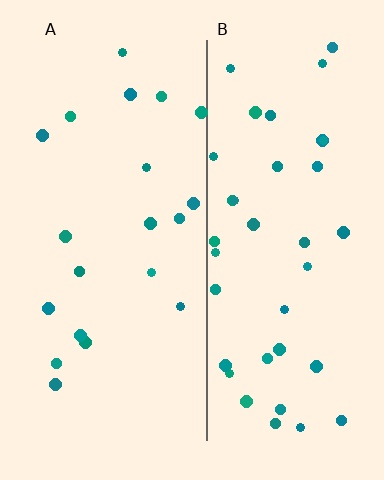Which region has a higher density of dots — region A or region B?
B (the right).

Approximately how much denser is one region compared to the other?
Approximately 1.9× — region B over region A.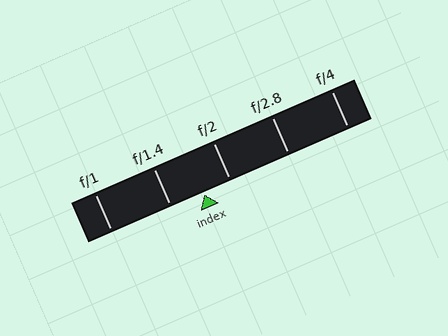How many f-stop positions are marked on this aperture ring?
There are 5 f-stop positions marked.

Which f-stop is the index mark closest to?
The index mark is closest to f/2.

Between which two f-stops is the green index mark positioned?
The index mark is between f/1.4 and f/2.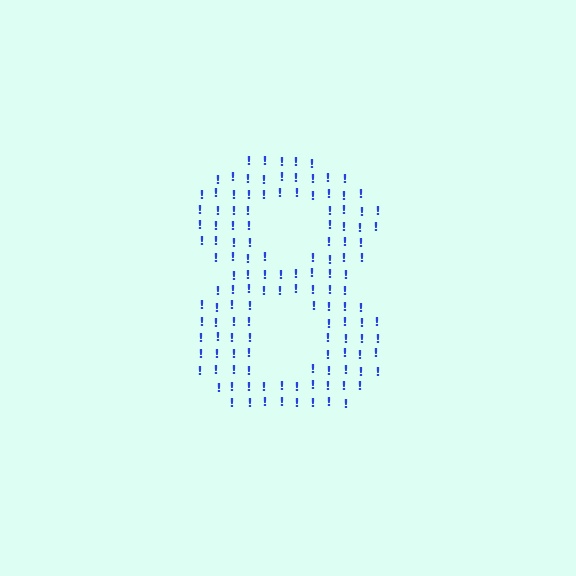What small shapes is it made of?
It is made of small exclamation marks.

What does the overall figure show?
The overall figure shows the digit 8.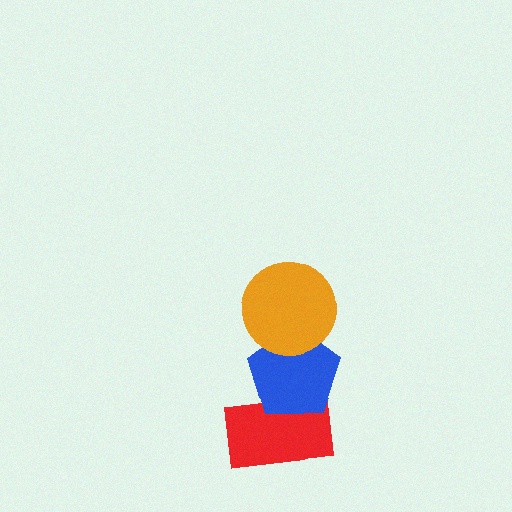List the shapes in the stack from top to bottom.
From top to bottom: the orange circle, the blue pentagon, the red rectangle.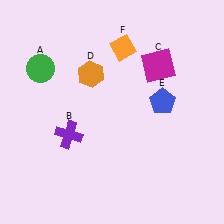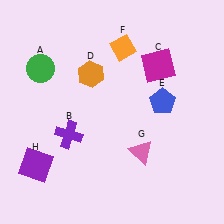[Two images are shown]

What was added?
A pink triangle (G), a purple square (H) were added in Image 2.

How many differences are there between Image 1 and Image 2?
There are 2 differences between the two images.